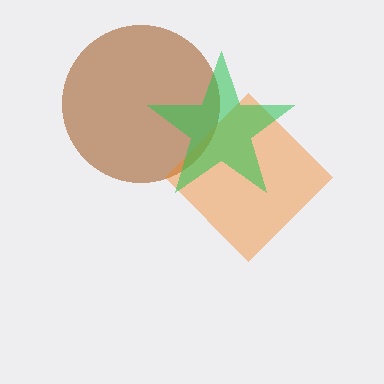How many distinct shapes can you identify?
There are 3 distinct shapes: a brown circle, an orange diamond, a green star.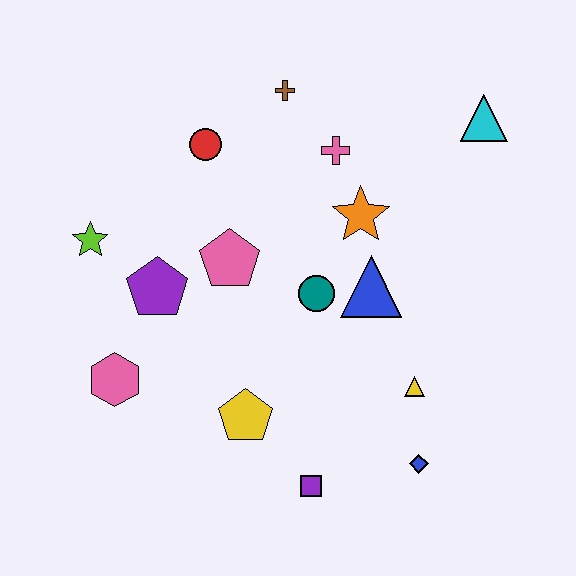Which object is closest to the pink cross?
The orange star is closest to the pink cross.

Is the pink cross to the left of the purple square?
No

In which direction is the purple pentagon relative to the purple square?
The purple pentagon is above the purple square.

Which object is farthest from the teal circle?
The cyan triangle is farthest from the teal circle.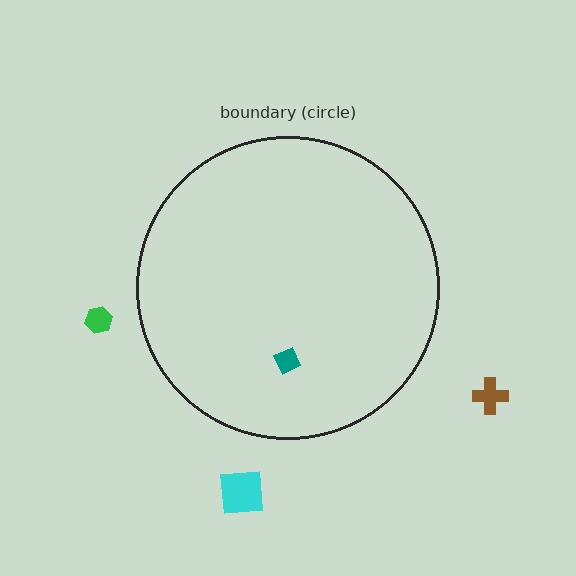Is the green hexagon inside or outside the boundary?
Outside.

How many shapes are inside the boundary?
1 inside, 3 outside.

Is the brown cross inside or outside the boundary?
Outside.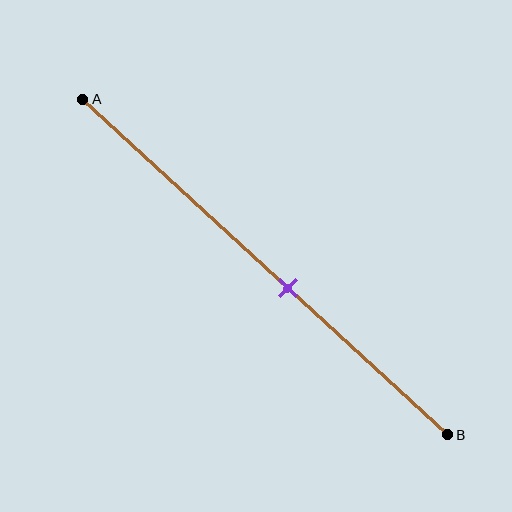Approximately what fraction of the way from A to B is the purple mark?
The purple mark is approximately 55% of the way from A to B.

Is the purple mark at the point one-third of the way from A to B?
No, the mark is at about 55% from A, not at the 33% one-third point.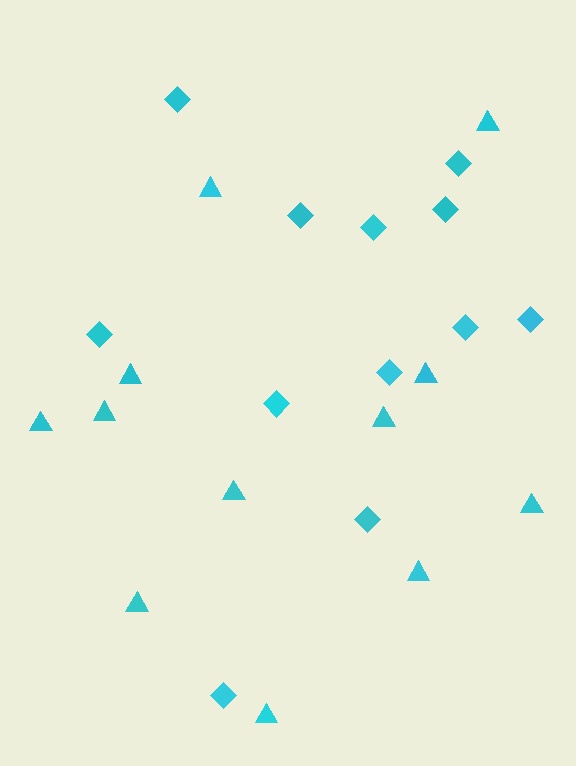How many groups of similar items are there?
There are 2 groups: one group of diamonds (12) and one group of triangles (12).